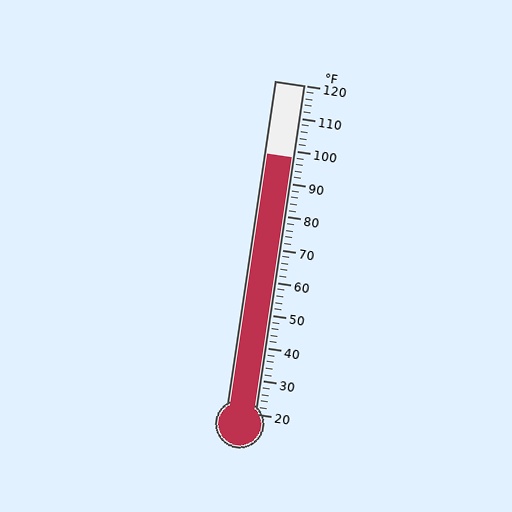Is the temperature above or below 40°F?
The temperature is above 40°F.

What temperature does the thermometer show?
The thermometer shows approximately 98°F.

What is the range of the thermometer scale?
The thermometer scale ranges from 20°F to 120°F.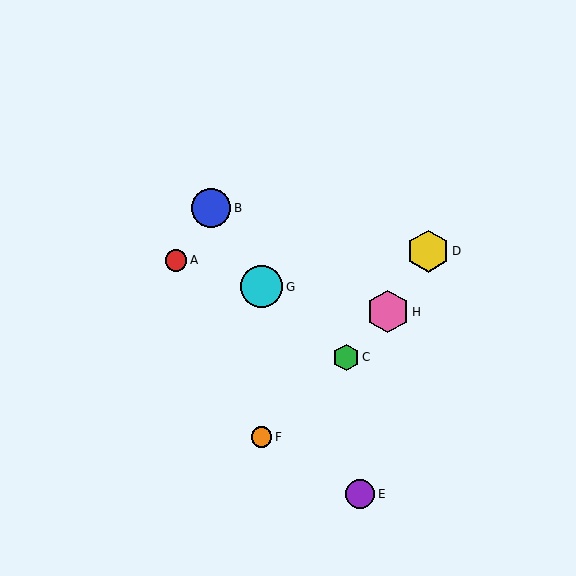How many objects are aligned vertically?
2 objects (F, G) are aligned vertically.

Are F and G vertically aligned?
Yes, both are at x≈262.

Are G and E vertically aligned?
No, G is at x≈262 and E is at x≈360.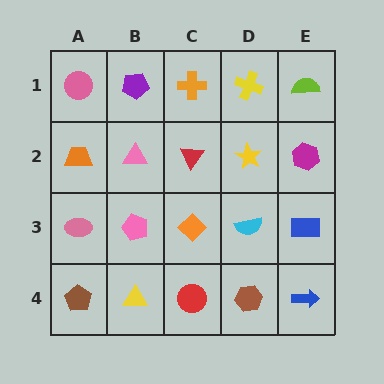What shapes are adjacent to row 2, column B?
A purple pentagon (row 1, column B), a pink pentagon (row 3, column B), an orange trapezoid (row 2, column A), a red triangle (row 2, column C).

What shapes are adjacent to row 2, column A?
A pink circle (row 1, column A), a pink ellipse (row 3, column A), a pink triangle (row 2, column B).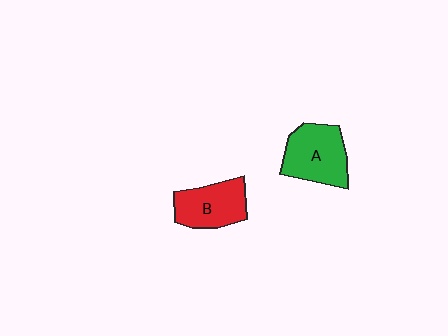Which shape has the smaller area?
Shape B (red).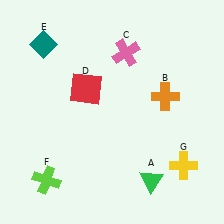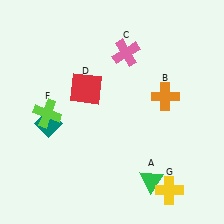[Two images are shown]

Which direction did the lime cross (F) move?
The lime cross (F) moved up.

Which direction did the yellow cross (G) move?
The yellow cross (G) moved down.